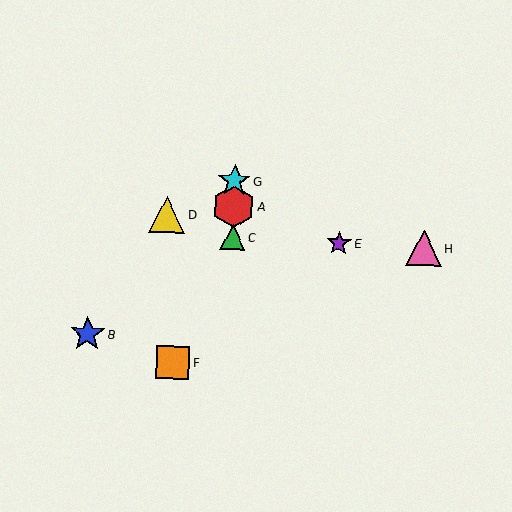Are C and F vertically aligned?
No, C is at x≈233 and F is at x≈173.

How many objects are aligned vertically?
3 objects (A, C, G) are aligned vertically.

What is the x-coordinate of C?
Object C is at x≈233.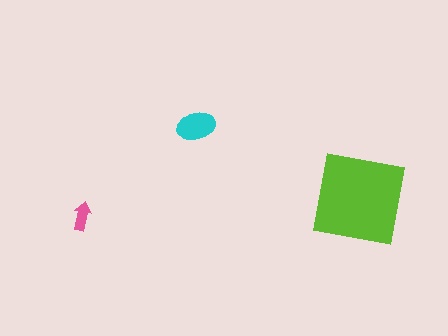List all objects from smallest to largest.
The pink arrow, the cyan ellipse, the lime square.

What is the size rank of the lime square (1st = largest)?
1st.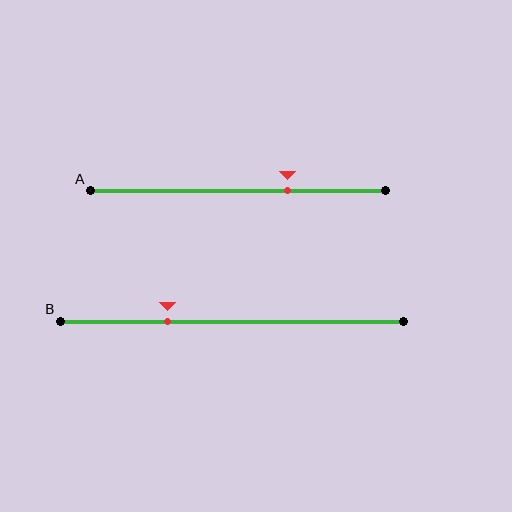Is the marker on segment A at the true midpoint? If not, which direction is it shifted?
No, the marker on segment A is shifted to the right by about 17% of the segment length.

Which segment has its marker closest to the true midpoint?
Segment A has its marker closest to the true midpoint.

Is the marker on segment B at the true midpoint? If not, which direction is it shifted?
No, the marker on segment B is shifted to the left by about 19% of the segment length.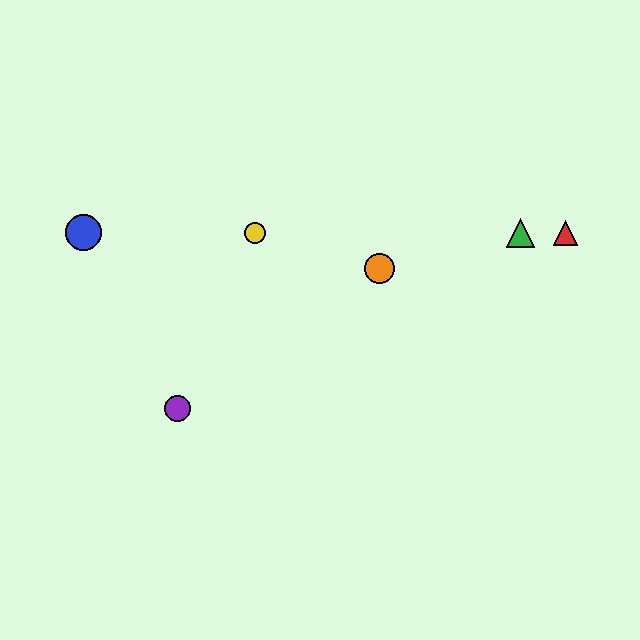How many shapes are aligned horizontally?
4 shapes (the red triangle, the blue circle, the green triangle, the yellow circle) are aligned horizontally.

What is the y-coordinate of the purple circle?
The purple circle is at y≈409.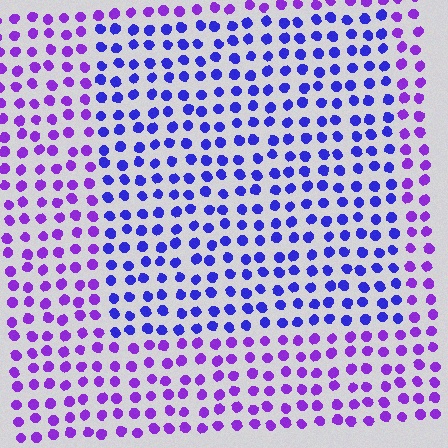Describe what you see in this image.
The image is filled with small purple elements in a uniform arrangement. A rectangle-shaped region is visible where the elements are tinted to a slightly different hue, forming a subtle color boundary.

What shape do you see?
I see a rectangle.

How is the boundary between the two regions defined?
The boundary is defined purely by a slight shift in hue (about 34 degrees). Spacing, size, and orientation are identical on both sides.